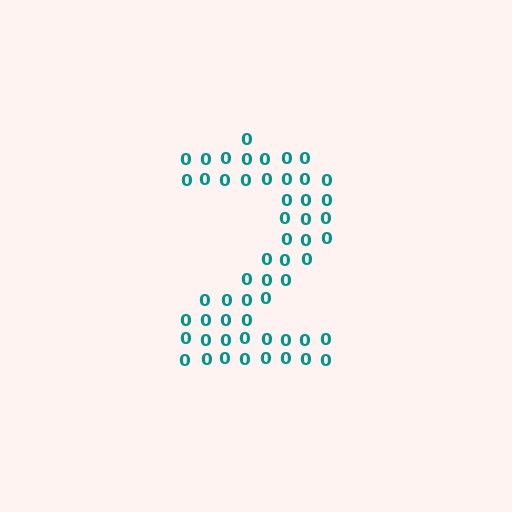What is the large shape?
The large shape is the digit 2.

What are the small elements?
The small elements are digit 0's.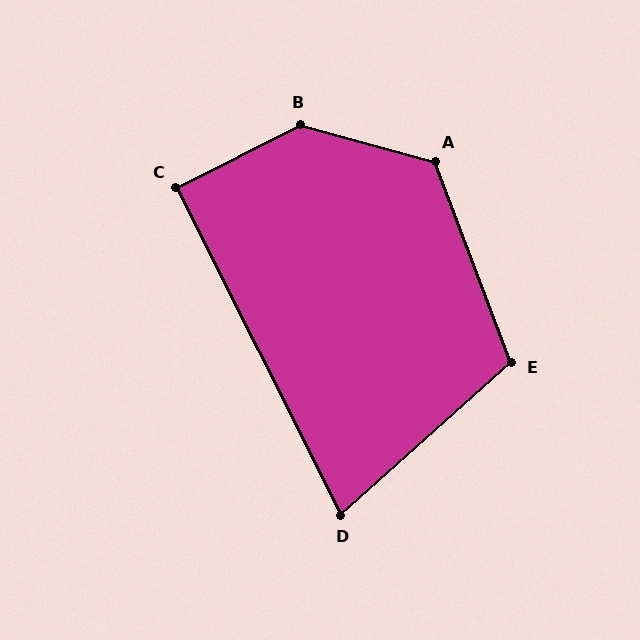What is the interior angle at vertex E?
Approximately 111 degrees (obtuse).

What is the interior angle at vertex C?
Approximately 90 degrees (approximately right).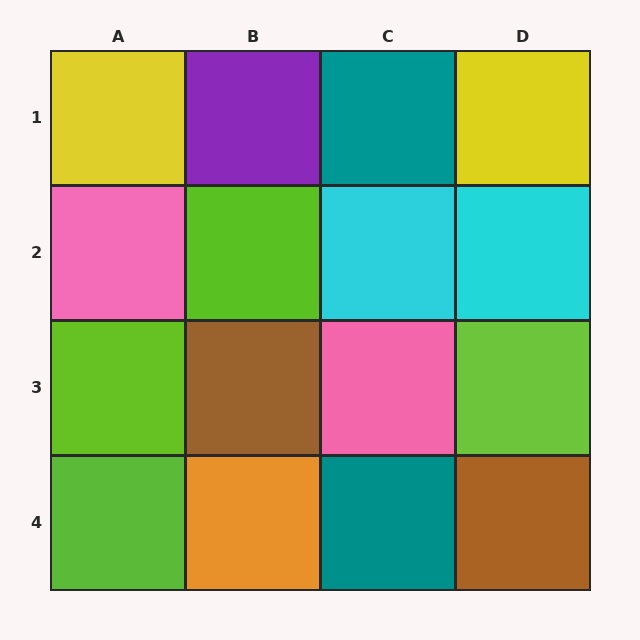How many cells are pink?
2 cells are pink.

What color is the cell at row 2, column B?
Lime.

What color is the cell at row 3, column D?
Lime.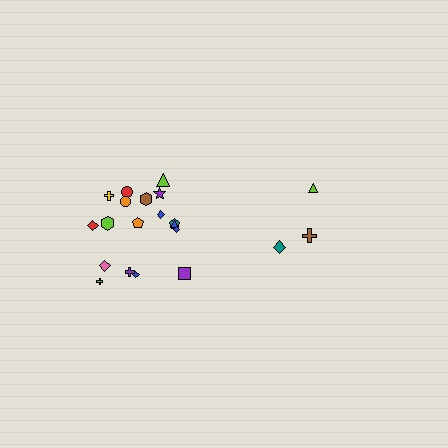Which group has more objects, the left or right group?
The left group.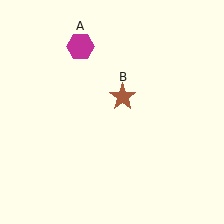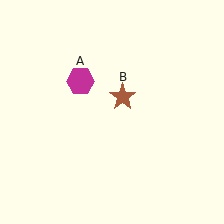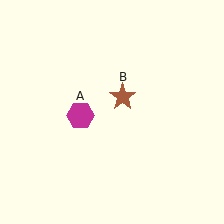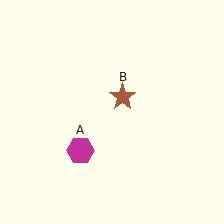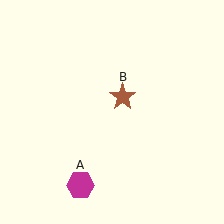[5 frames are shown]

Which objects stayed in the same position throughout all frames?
Brown star (object B) remained stationary.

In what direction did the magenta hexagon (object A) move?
The magenta hexagon (object A) moved down.